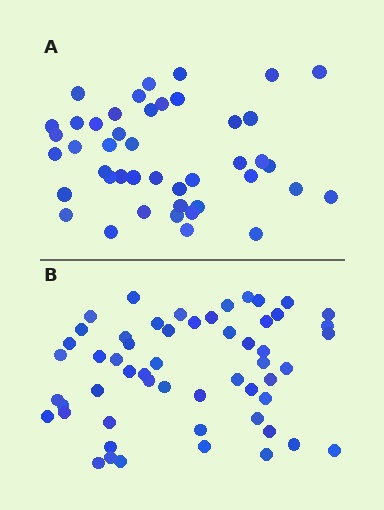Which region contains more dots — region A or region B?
Region B (the bottom region) has more dots.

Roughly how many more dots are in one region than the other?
Region B has roughly 12 or so more dots than region A.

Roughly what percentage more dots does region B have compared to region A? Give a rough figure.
About 25% more.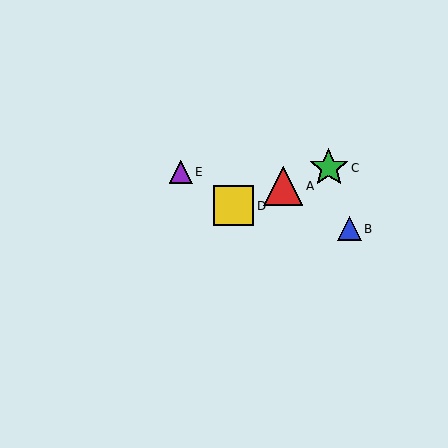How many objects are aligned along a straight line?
3 objects (A, C, D) are aligned along a straight line.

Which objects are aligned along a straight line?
Objects A, C, D are aligned along a straight line.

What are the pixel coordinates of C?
Object C is at (329, 168).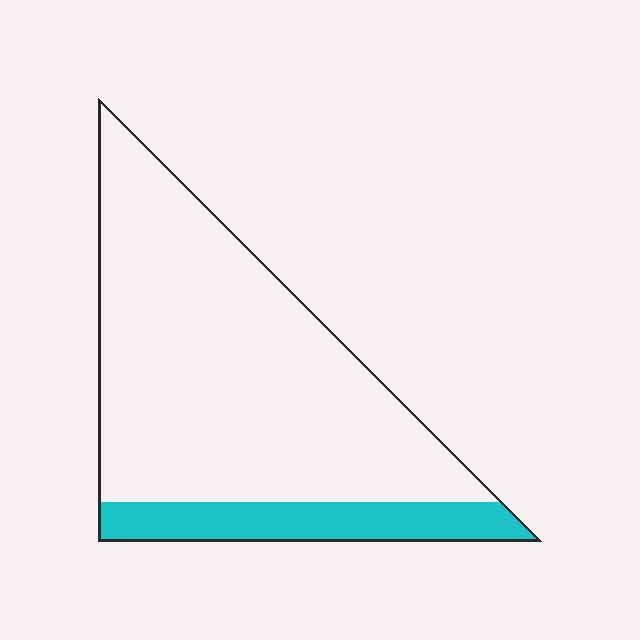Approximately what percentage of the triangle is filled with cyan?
Approximately 15%.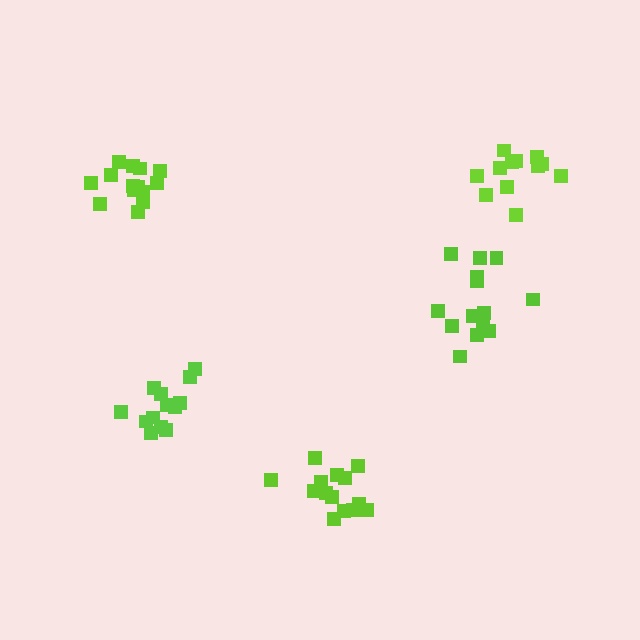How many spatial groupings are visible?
There are 5 spatial groupings.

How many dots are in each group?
Group 1: 14 dots, Group 2: 12 dots, Group 3: 13 dots, Group 4: 15 dots, Group 5: 14 dots (68 total).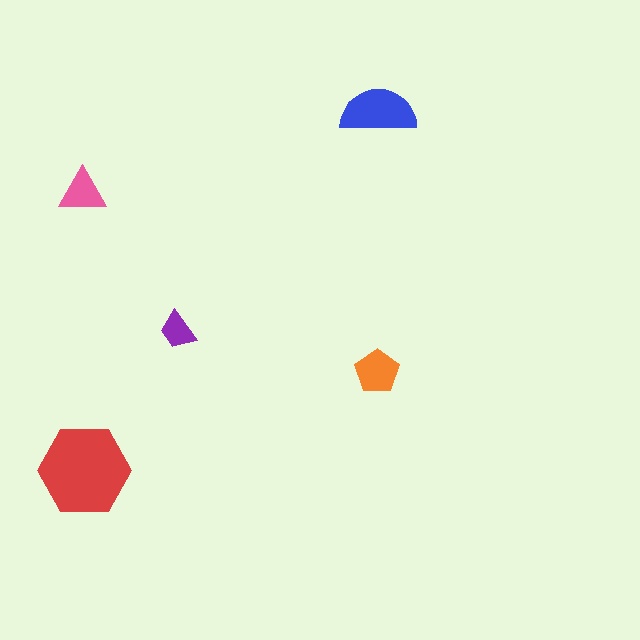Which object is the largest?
The red hexagon.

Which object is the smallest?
The purple trapezoid.